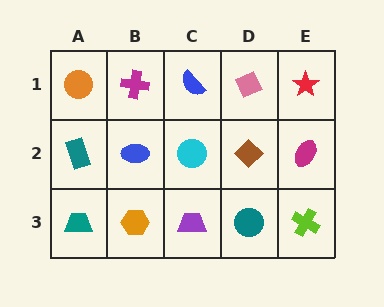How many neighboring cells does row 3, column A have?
2.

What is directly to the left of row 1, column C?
A magenta cross.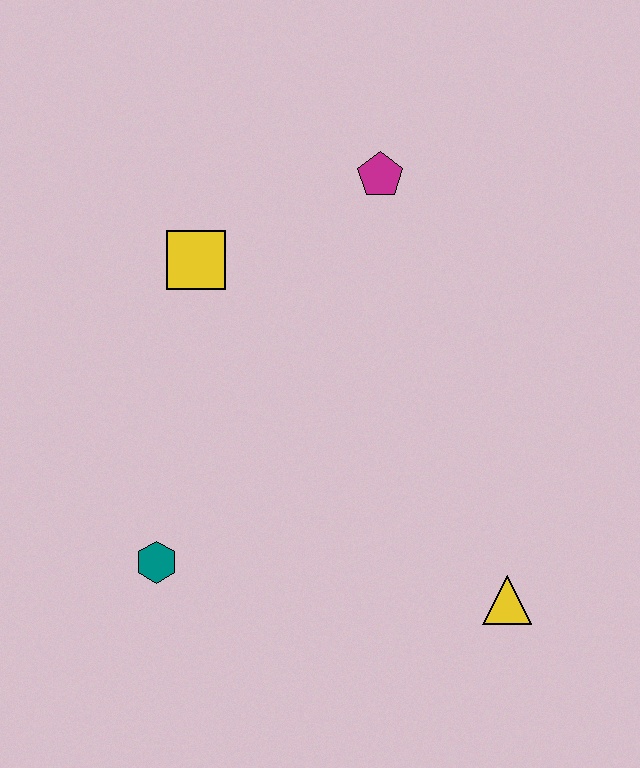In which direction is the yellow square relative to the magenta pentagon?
The yellow square is to the left of the magenta pentagon.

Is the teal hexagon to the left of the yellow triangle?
Yes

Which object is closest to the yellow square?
The magenta pentagon is closest to the yellow square.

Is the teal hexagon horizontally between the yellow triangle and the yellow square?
No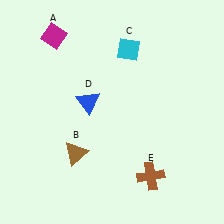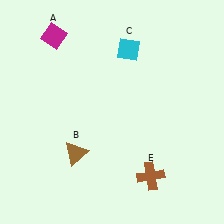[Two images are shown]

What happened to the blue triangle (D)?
The blue triangle (D) was removed in Image 2. It was in the top-left area of Image 1.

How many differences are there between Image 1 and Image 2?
There is 1 difference between the two images.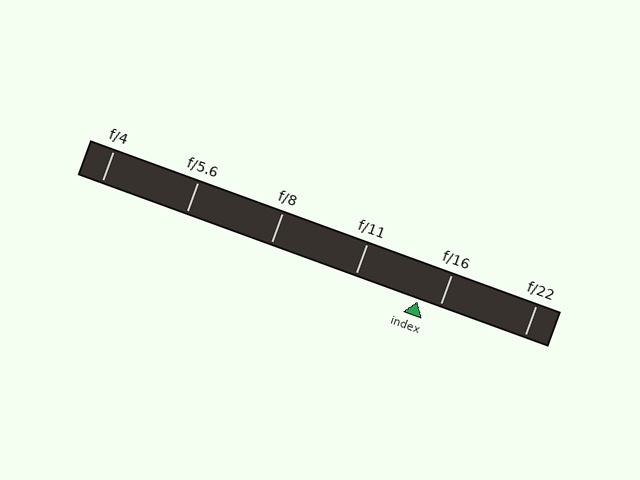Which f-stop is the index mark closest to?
The index mark is closest to f/16.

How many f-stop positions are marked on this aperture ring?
There are 6 f-stop positions marked.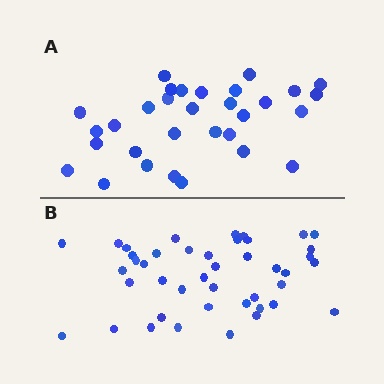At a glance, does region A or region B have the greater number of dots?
Region B (the bottom region) has more dots.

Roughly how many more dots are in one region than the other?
Region B has roughly 12 or so more dots than region A.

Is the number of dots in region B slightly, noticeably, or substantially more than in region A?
Region B has noticeably more, but not dramatically so. The ratio is roughly 1.4 to 1.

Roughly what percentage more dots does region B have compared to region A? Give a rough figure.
About 40% more.